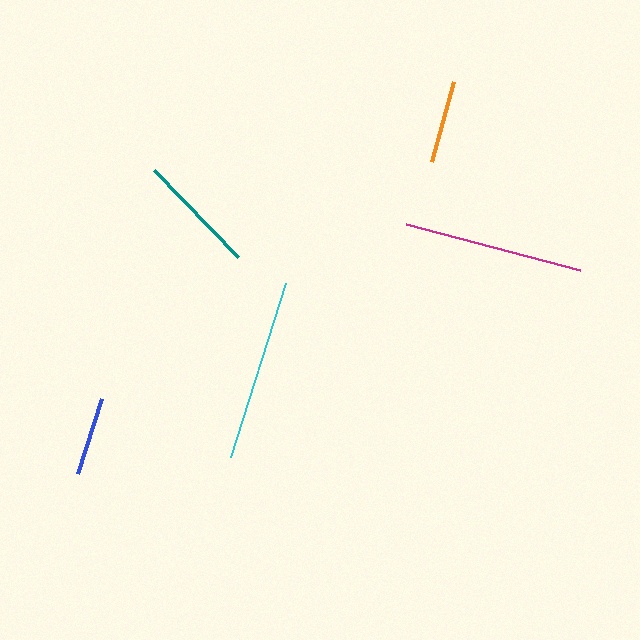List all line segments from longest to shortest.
From longest to shortest: cyan, magenta, teal, orange, blue.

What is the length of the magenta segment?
The magenta segment is approximately 180 pixels long.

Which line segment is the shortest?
The blue line is the shortest at approximately 79 pixels.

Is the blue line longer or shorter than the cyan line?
The cyan line is longer than the blue line.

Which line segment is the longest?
The cyan line is the longest at approximately 182 pixels.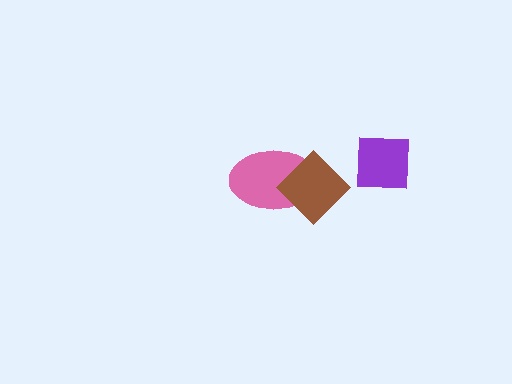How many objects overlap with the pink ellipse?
1 object overlaps with the pink ellipse.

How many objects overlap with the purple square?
0 objects overlap with the purple square.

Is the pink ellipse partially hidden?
Yes, it is partially covered by another shape.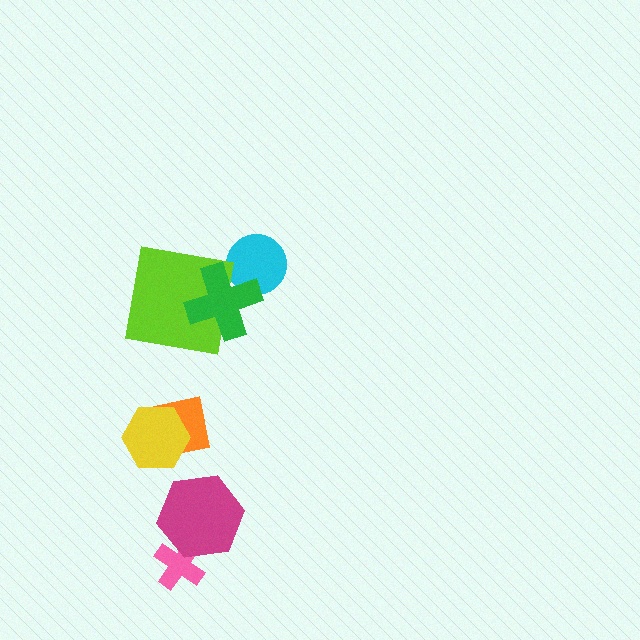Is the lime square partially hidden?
Yes, it is partially covered by another shape.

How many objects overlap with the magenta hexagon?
1 object overlaps with the magenta hexagon.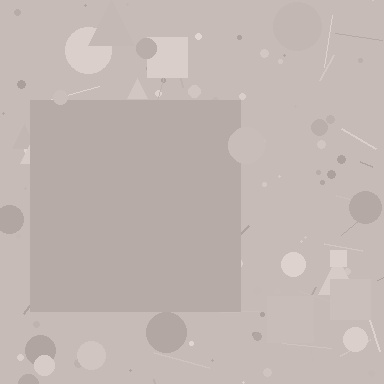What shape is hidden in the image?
A square is hidden in the image.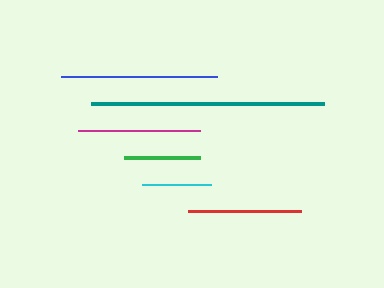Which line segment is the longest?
The teal line is the longest at approximately 233 pixels.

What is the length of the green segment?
The green segment is approximately 76 pixels long.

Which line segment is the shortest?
The cyan line is the shortest at approximately 69 pixels.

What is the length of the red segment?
The red segment is approximately 113 pixels long.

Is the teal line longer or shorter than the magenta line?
The teal line is longer than the magenta line.